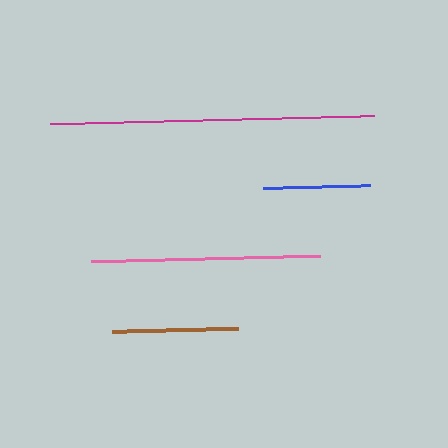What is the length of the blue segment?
The blue segment is approximately 107 pixels long.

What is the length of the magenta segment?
The magenta segment is approximately 325 pixels long.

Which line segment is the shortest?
The blue line is the shortest at approximately 107 pixels.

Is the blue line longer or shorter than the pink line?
The pink line is longer than the blue line.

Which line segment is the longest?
The magenta line is the longest at approximately 325 pixels.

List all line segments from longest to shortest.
From longest to shortest: magenta, pink, brown, blue.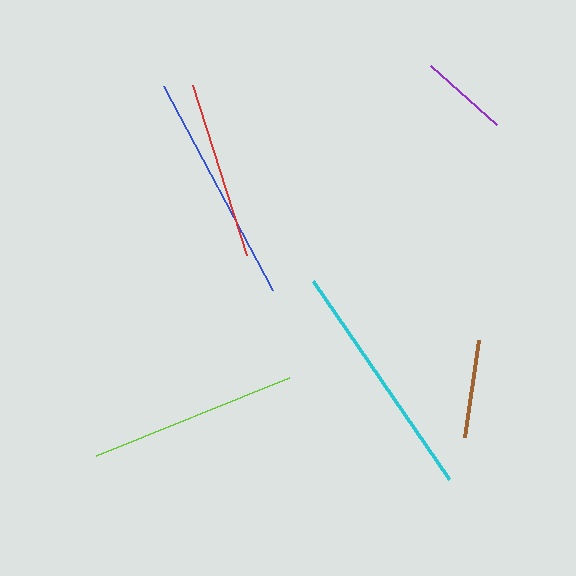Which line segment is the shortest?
The purple line is the shortest at approximately 88 pixels.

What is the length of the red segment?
The red segment is approximately 179 pixels long.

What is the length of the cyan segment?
The cyan segment is approximately 240 pixels long.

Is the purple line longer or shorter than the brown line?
The brown line is longer than the purple line.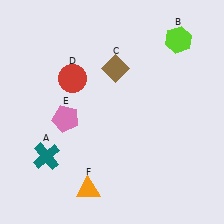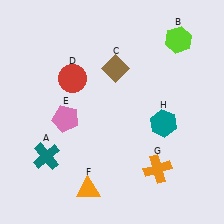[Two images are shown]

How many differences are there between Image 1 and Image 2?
There are 2 differences between the two images.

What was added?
An orange cross (G), a teal hexagon (H) were added in Image 2.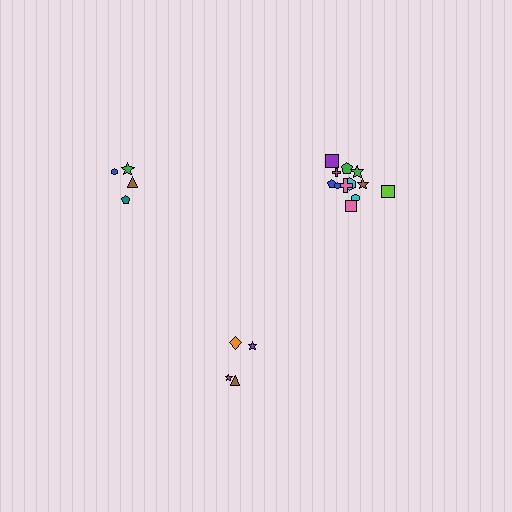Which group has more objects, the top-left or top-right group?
The top-right group.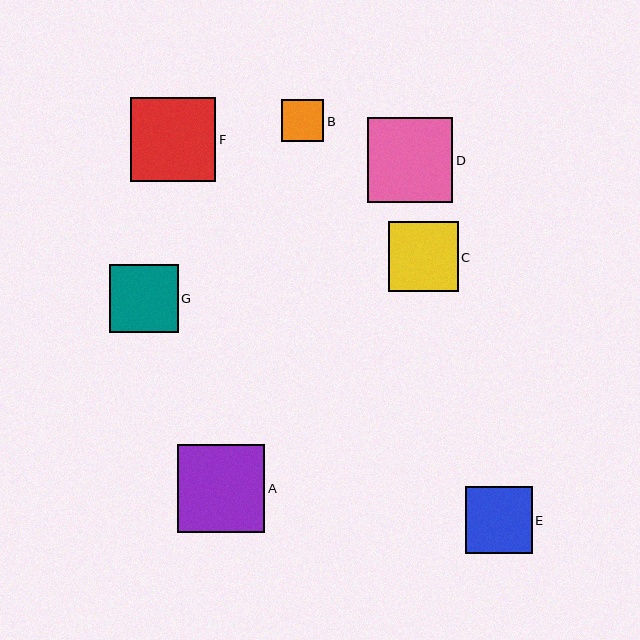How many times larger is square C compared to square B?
Square C is approximately 1.6 times the size of square B.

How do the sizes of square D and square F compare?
Square D and square F are approximately the same size.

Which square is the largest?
Square A is the largest with a size of approximately 87 pixels.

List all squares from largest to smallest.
From largest to smallest: A, D, F, C, G, E, B.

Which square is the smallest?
Square B is the smallest with a size of approximately 42 pixels.